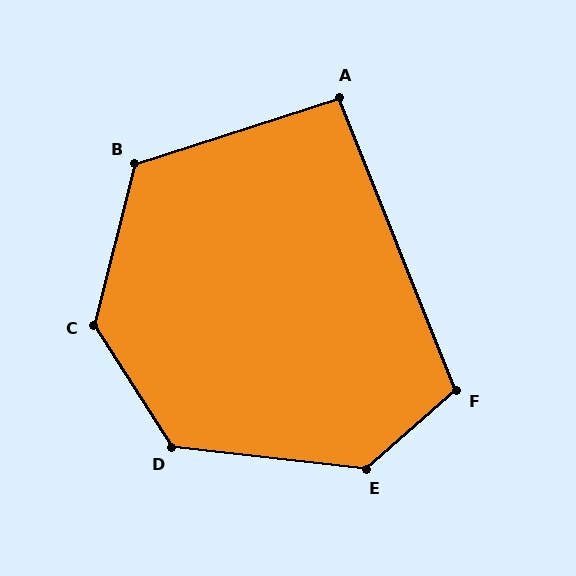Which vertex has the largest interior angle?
C, at approximately 134 degrees.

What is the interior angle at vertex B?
Approximately 122 degrees (obtuse).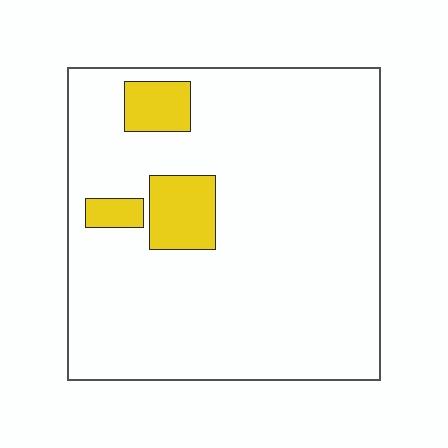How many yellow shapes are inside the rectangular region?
3.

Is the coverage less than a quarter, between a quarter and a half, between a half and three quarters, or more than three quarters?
Less than a quarter.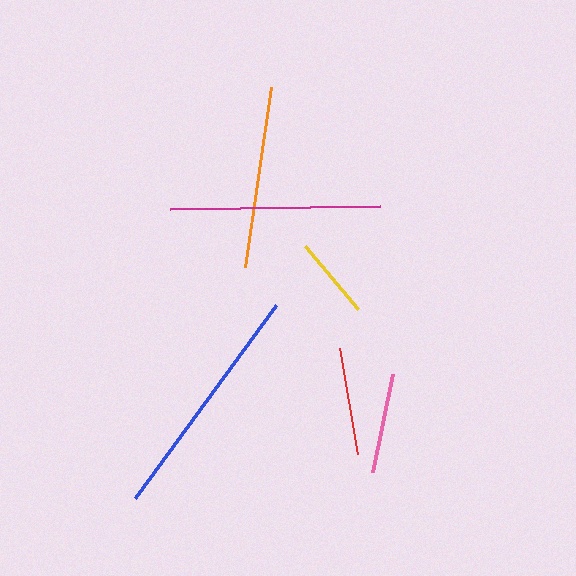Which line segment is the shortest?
The yellow line is the shortest at approximately 83 pixels.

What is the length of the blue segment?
The blue segment is approximately 239 pixels long.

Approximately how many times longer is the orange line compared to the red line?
The orange line is approximately 1.7 times the length of the red line.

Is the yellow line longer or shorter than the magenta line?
The magenta line is longer than the yellow line.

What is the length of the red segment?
The red segment is approximately 107 pixels long.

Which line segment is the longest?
The blue line is the longest at approximately 239 pixels.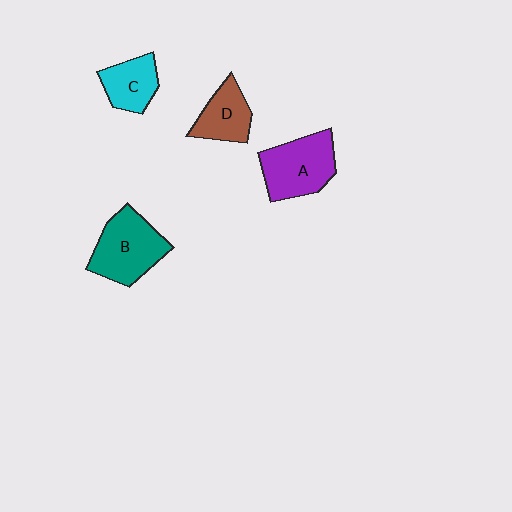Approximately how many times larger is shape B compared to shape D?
Approximately 1.5 times.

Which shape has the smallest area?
Shape C (cyan).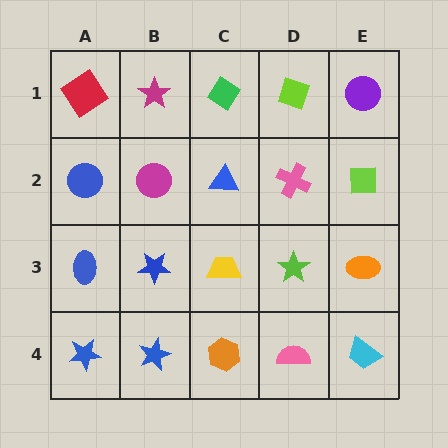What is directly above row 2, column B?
A magenta star.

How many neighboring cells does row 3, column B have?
4.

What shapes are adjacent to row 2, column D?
A lime diamond (row 1, column D), a lime star (row 3, column D), a blue triangle (row 2, column C), a lime square (row 2, column E).